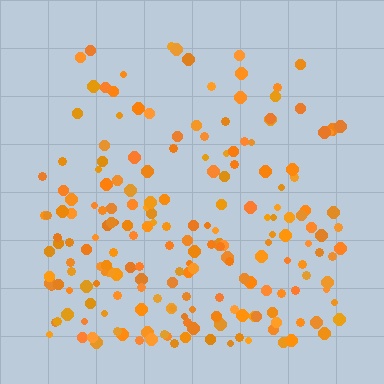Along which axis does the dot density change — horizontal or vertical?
Vertical.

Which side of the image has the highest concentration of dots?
The bottom.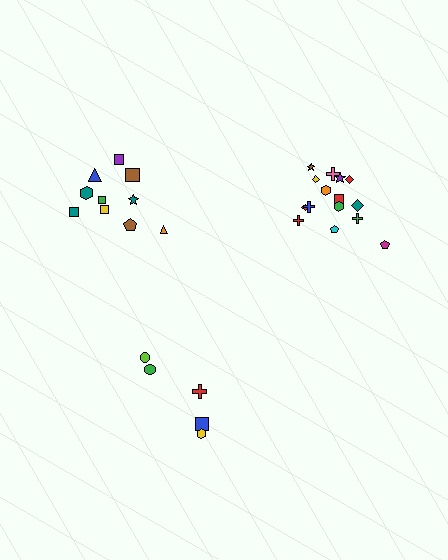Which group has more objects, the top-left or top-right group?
The top-right group.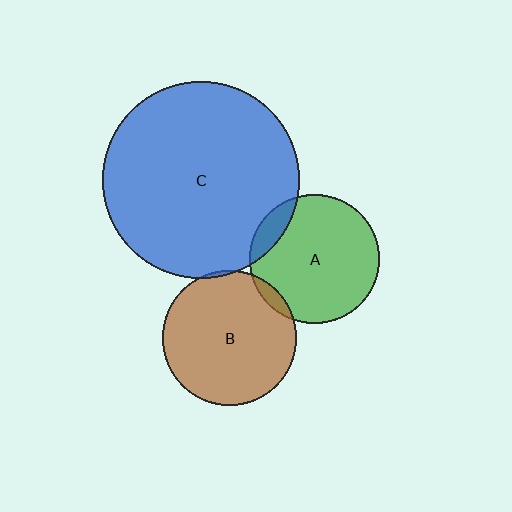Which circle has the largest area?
Circle C (blue).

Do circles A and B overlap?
Yes.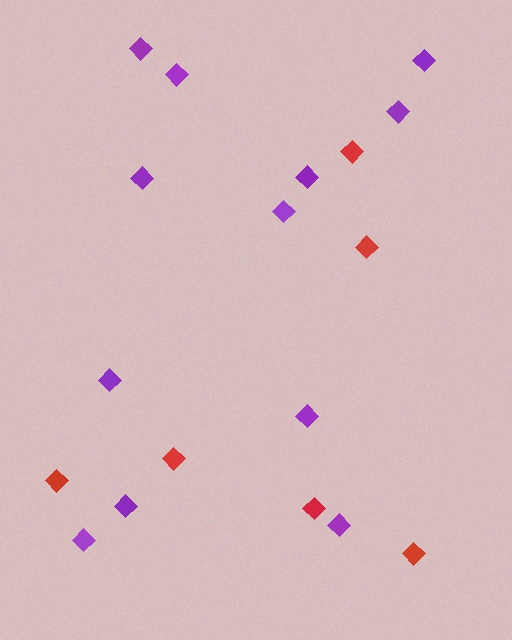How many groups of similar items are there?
There are 2 groups: one group of red diamonds (6) and one group of purple diamonds (12).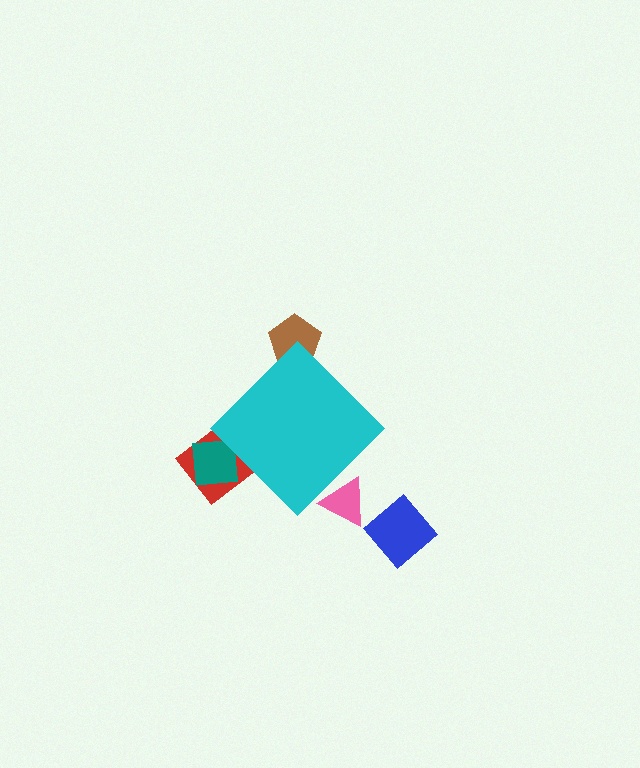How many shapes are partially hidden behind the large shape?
4 shapes are partially hidden.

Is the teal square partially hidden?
Yes, the teal square is partially hidden behind the cyan diamond.